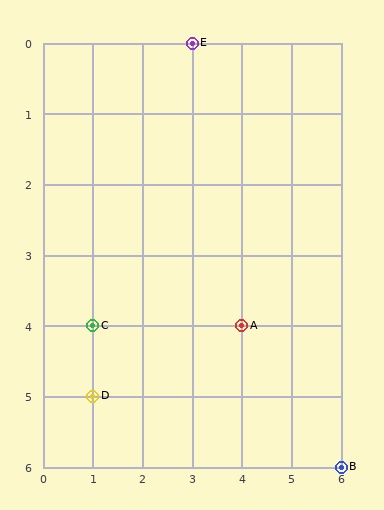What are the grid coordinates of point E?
Point E is at grid coordinates (3, 0).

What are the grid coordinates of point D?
Point D is at grid coordinates (1, 5).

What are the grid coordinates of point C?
Point C is at grid coordinates (1, 4).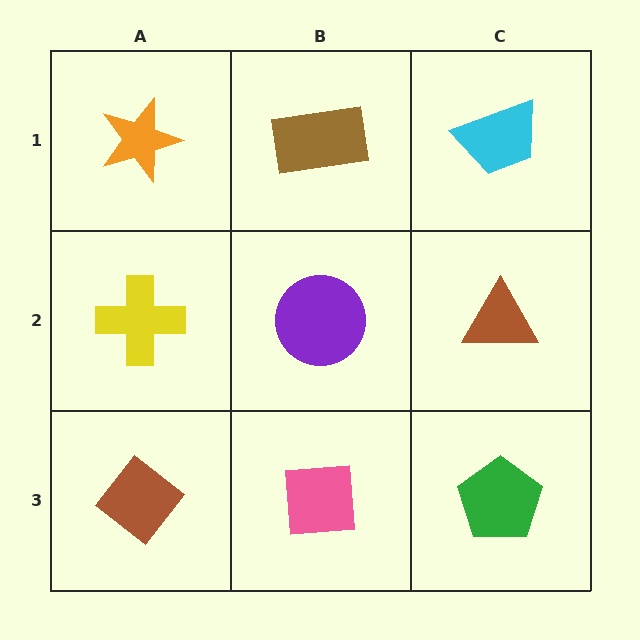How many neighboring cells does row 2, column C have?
3.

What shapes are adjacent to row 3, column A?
A yellow cross (row 2, column A), a pink square (row 3, column B).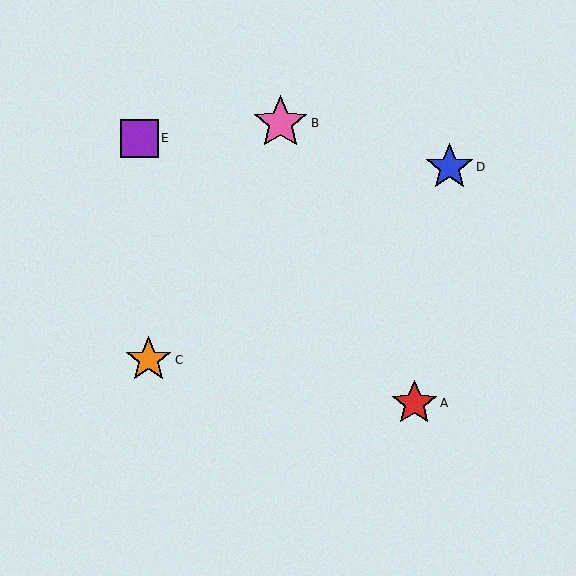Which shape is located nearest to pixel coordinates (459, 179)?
The blue star (labeled D) at (449, 167) is nearest to that location.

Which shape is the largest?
The pink star (labeled B) is the largest.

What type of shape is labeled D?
Shape D is a blue star.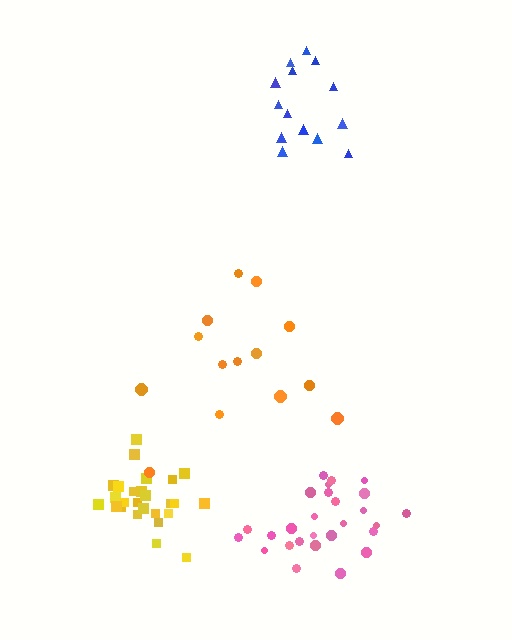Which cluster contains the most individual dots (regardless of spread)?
Pink (27).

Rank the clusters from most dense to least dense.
yellow, pink, blue, orange.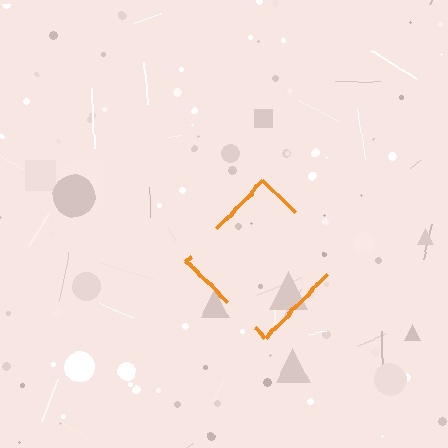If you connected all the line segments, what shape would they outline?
They would outline a diamond.